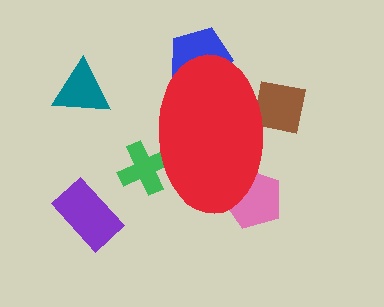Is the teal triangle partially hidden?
No, the teal triangle is fully visible.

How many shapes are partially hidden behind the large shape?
4 shapes are partially hidden.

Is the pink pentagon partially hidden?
Yes, the pink pentagon is partially hidden behind the red ellipse.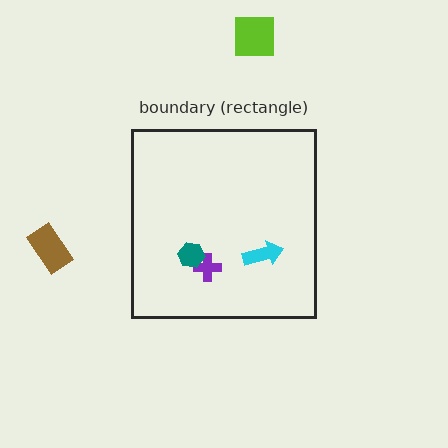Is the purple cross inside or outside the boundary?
Inside.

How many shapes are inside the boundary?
3 inside, 2 outside.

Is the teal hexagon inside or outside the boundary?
Inside.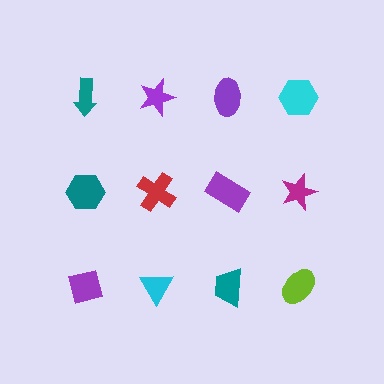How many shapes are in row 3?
4 shapes.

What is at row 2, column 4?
A magenta star.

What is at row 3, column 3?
A teal trapezoid.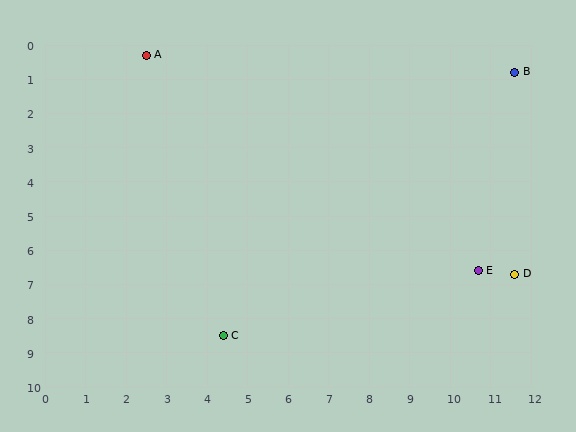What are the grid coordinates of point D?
Point D is at approximately (11.6, 6.7).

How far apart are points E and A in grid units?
Points E and A are about 10.3 grid units apart.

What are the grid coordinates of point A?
Point A is at approximately (2.5, 0.3).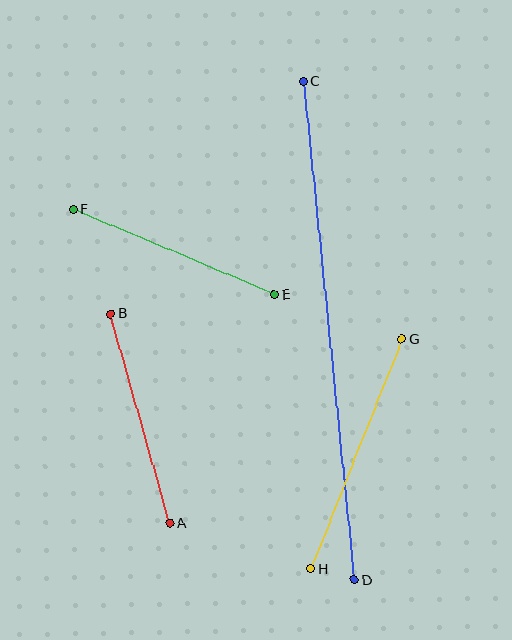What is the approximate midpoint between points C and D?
The midpoint is at approximately (329, 331) pixels.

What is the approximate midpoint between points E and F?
The midpoint is at approximately (174, 252) pixels.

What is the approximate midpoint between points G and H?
The midpoint is at approximately (356, 454) pixels.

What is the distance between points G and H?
The distance is approximately 247 pixels.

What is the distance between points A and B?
The distance is approximately 218 pixels.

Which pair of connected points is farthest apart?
Points C and D are farthest apart.